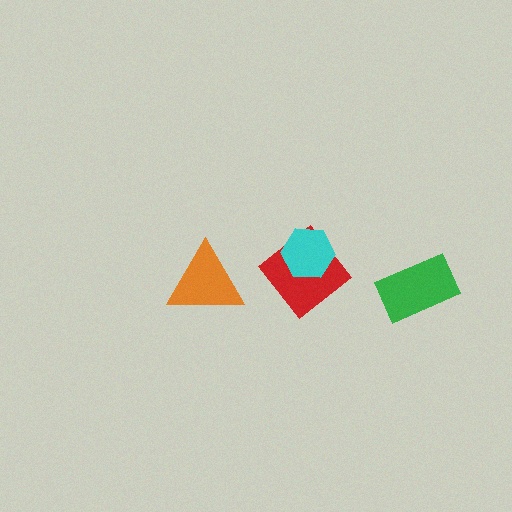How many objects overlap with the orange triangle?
0 objects overlap with the orange triangle.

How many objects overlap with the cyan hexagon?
1 object overlaps with the cyan hexagon.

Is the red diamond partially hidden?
Yes, it is partially covered by another shape.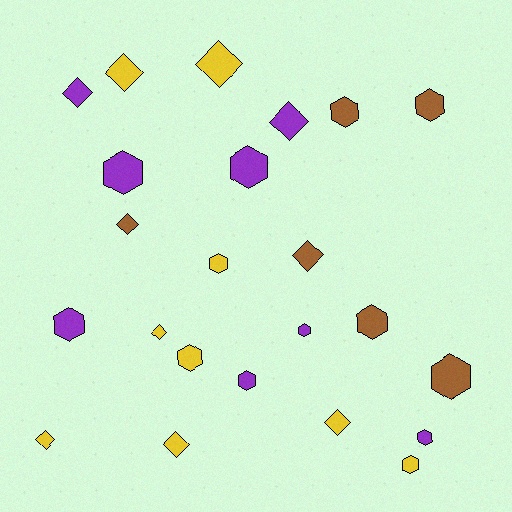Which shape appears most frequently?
Hexagon, with 13 objects.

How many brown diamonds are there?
There are 2 brown diamonds.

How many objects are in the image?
There are 23 objects.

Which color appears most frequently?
Yellow, with 9 objects.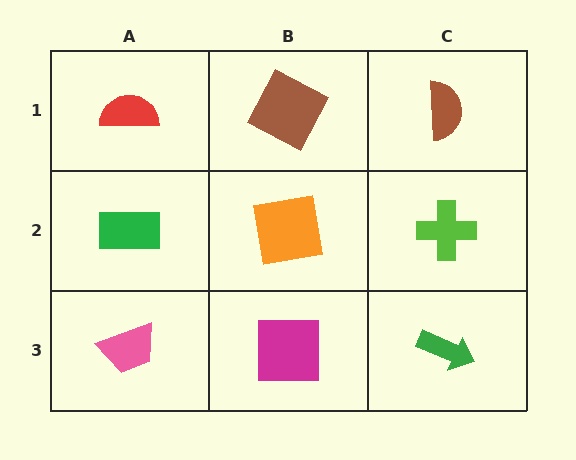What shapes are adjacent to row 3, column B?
An orange square (row 2, column B), a pink trapezoid (row 3, column A), a green arrow (row 3, column C).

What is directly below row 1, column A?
A green rectangle.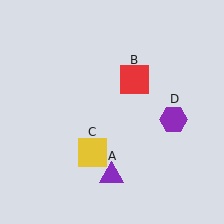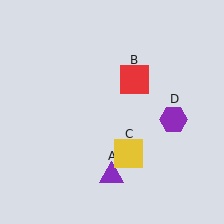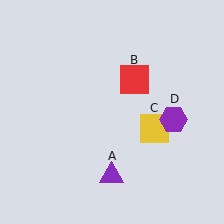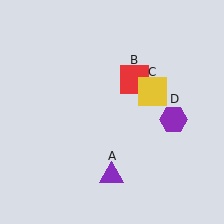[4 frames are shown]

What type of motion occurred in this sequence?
The yellow square (object C) rotated counterclockwise around the center of the scene.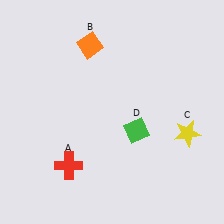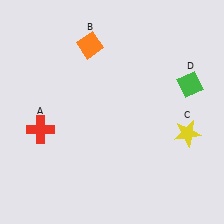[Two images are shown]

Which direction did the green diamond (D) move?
The green diamond (D) moved right.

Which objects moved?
The objects that moved are: the red cross (A), the green diamond (D).